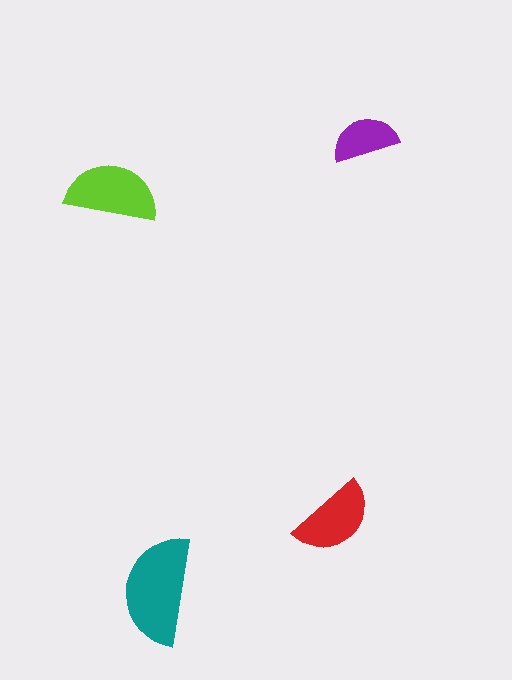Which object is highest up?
The purple semicircle is topmost.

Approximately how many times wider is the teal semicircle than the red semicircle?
About 1.5 times wider.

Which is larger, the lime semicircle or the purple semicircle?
The lime one.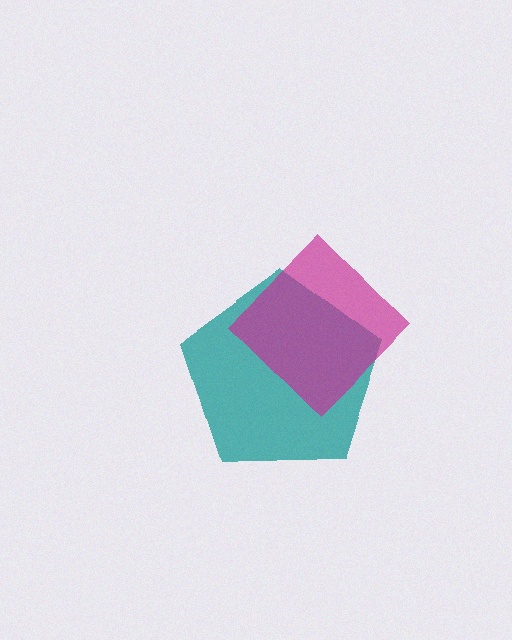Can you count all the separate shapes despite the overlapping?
Yes, there are 2 separate shapes.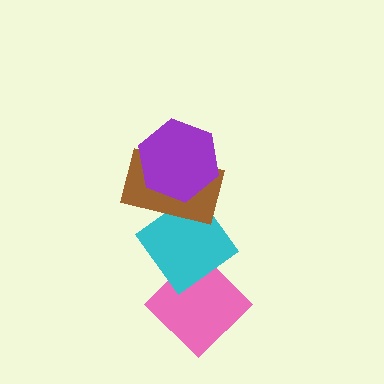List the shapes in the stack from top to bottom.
From top to bottom: the purple hexagon, the brown rectangle, the cyan diamond, the pink diamond.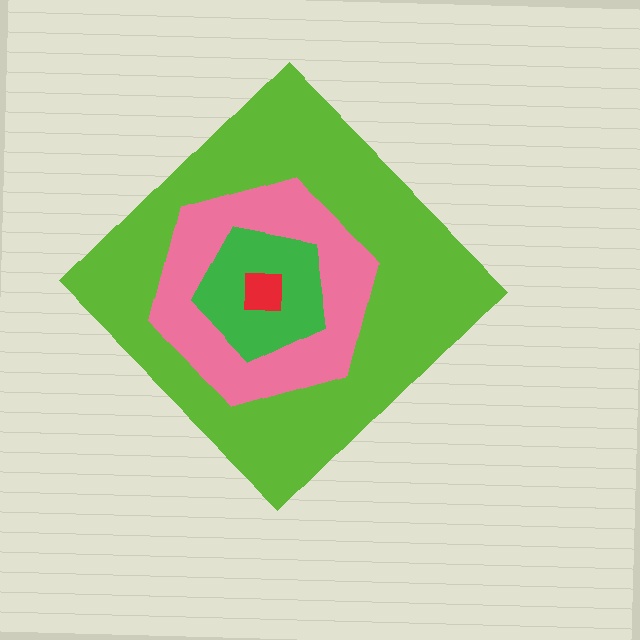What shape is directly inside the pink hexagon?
The green pentagon.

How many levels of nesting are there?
4.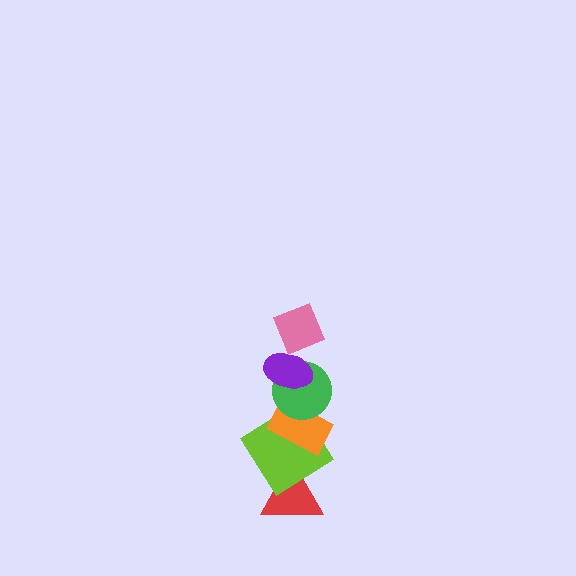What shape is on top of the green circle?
The purple ellipse is on top of the green circle.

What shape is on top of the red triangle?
The lime diamond is on top of the red triangle.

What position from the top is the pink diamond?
The pink diamond is 1st from the top.